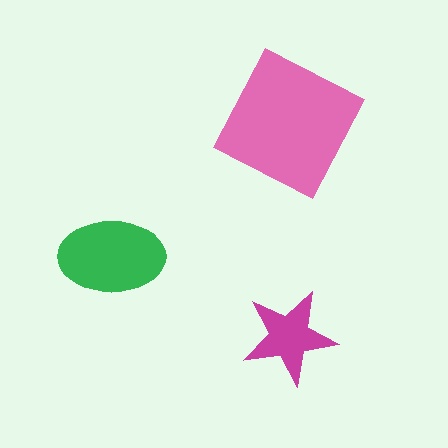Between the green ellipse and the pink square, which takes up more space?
The pink square.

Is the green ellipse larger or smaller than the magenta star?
Larger.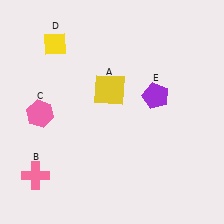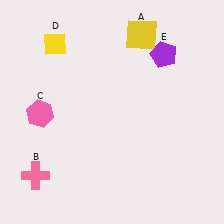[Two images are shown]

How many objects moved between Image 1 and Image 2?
2 objects moved between the two images.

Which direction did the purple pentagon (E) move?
The purple pentagon (E) moved up.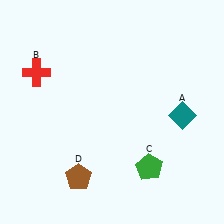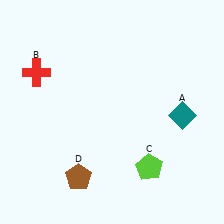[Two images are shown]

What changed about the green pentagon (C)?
In Image 1, C is green. In Image 2, it changed to lime.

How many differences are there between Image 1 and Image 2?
There is 1 difference between the two images.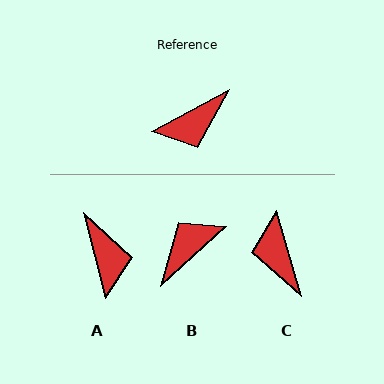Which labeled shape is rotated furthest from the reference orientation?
B, about 166 degrees away.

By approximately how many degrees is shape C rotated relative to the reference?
Approximately 102 degrees clockwise.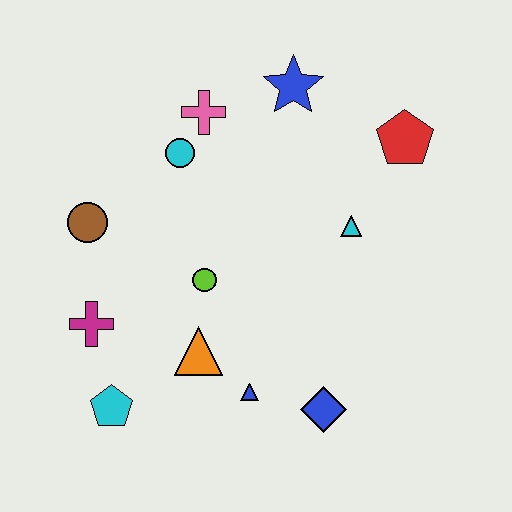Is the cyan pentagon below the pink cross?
Yes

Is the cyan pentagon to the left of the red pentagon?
Yes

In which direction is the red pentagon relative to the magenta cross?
The red pentagon is to the right of the magenta cross.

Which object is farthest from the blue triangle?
The blue star is farthest from the blue triangle.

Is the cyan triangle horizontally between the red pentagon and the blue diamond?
Yes